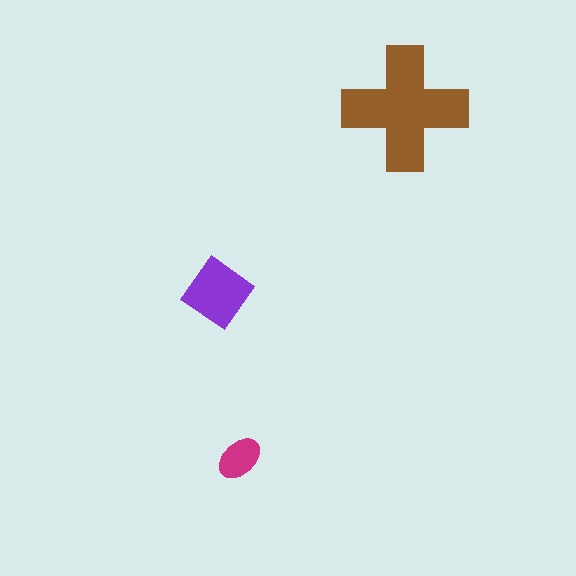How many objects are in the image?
There are 3 objects in the image.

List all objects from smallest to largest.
The magenta ellipse, the purple diamond, the brown cross.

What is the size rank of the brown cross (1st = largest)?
1st.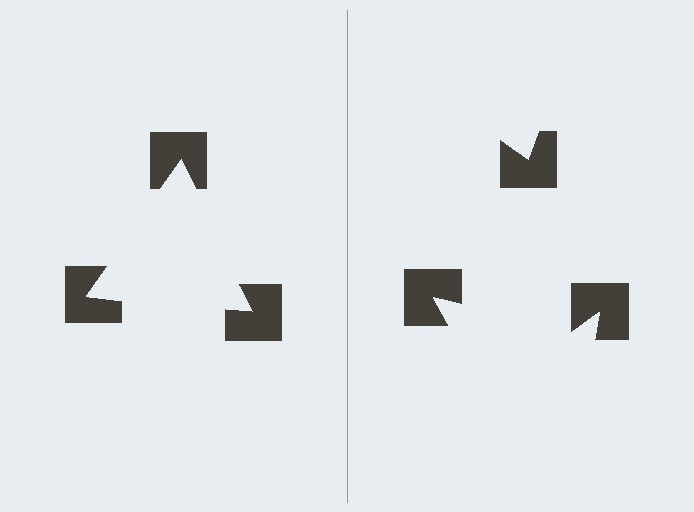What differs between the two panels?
The notched squares are positioned identically on both sides; only the wedge orientations differ. On the left they align to a triangle; on the right they are misaligned.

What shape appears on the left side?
An illusory triangle.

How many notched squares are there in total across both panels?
6 — 3 on each side.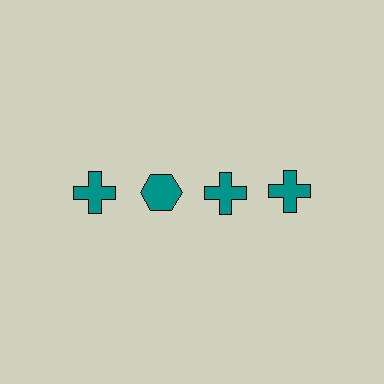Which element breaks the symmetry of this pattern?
The teal hexagon in the top row, second from left column breaks the symmetry. All other shapes are teal crosses.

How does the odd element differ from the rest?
It has a different shape: hexagon instead of cross.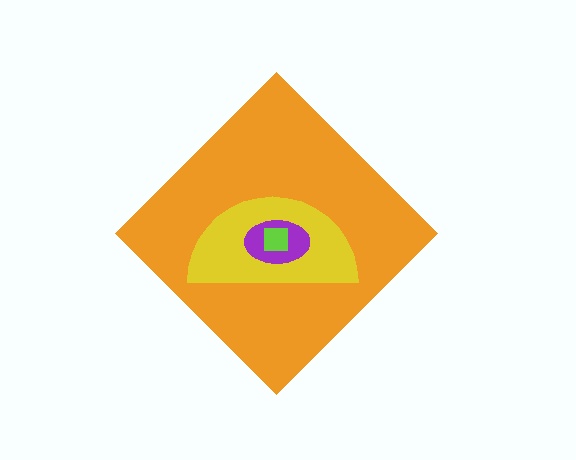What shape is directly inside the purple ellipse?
The lime square.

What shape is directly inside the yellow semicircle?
The purple ellipse.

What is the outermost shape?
The orange diamond.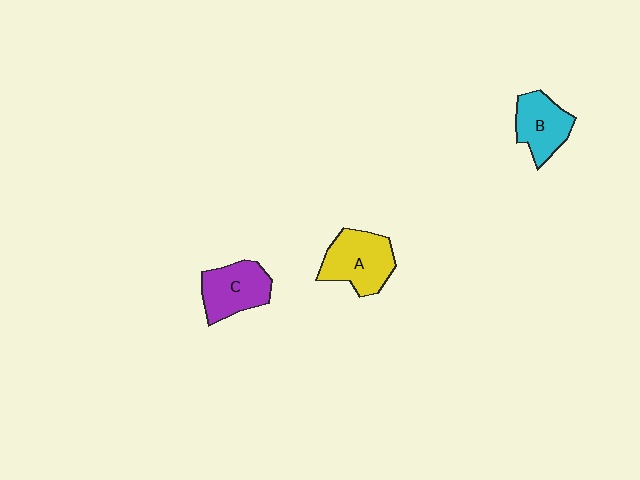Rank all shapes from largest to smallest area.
From largest to smallest: A (yellow), C (purple), B (cyan).